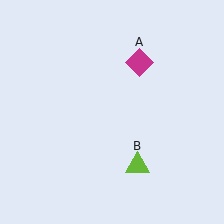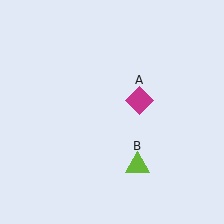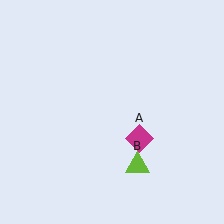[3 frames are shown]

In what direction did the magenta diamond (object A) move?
The magenta diamond (object A) moved down.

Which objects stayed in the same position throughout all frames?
Lime triangle (object B) remained stationary.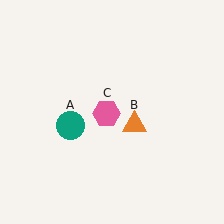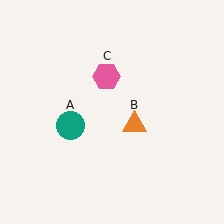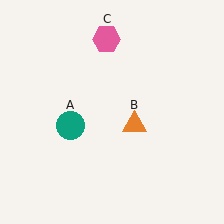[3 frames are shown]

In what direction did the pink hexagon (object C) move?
The pink hexagon (object C) moved up.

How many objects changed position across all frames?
1 object changed position: pink hexagon (object C).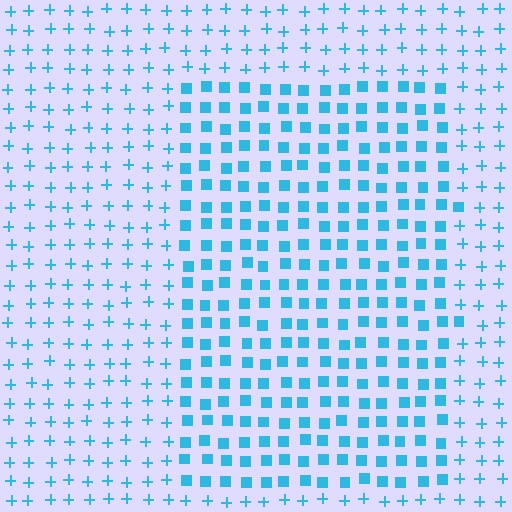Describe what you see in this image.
The image is filled with small cyan elements arranged in a uniform grid. A rectangle-shaped region contains squares, while the surrounding area contains plus signs. The boundary is defined purely by the change in element shape.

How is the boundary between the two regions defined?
The boundary is defined by a change in element shape: squares inside vs. plus signs outside. All elements share the same color and spacing.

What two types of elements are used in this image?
The image uses squares inside the rectangle region and plus signs outside it.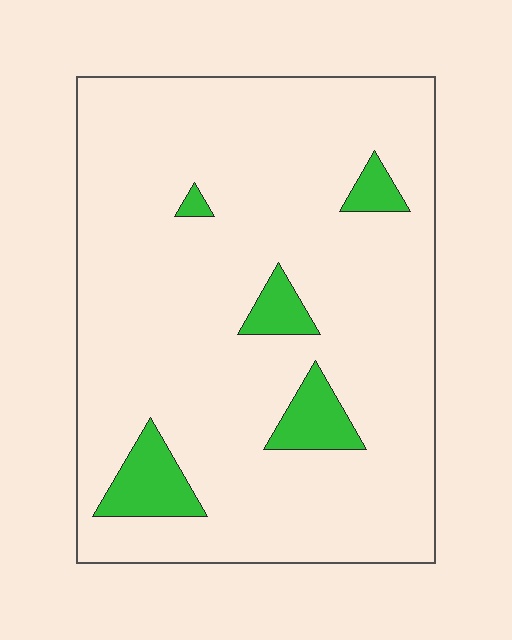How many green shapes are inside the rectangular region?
5.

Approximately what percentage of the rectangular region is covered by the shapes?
Approximately 10%.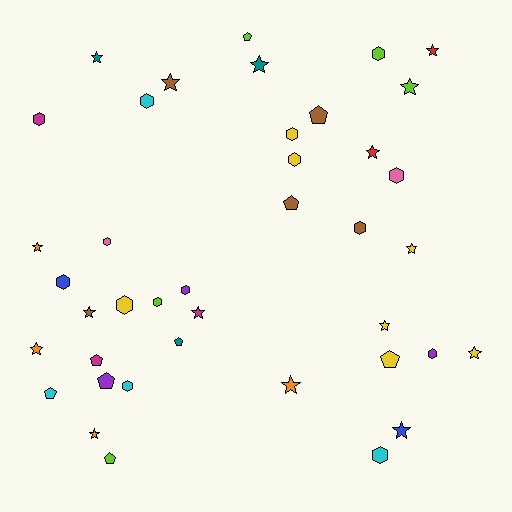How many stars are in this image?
There are 16 stars.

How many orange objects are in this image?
There are 4 orange objects.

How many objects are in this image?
There are 40 objects.